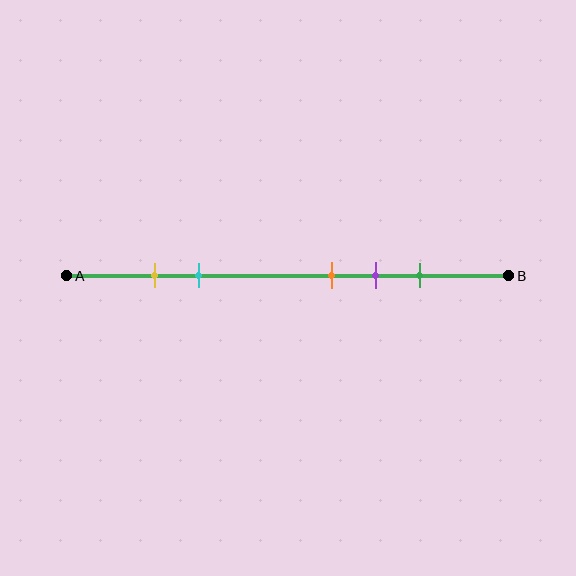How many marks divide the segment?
There are 5 marks dividing the segment.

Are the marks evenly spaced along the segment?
No, the marks are not evenly spaced.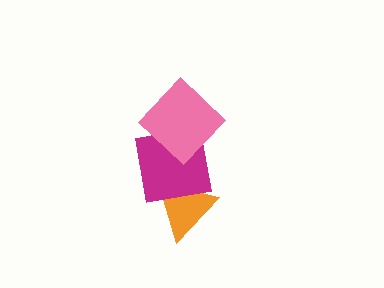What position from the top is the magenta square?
The magenta square is 2nd from the top.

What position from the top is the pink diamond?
The pink diamond is 1st from the top.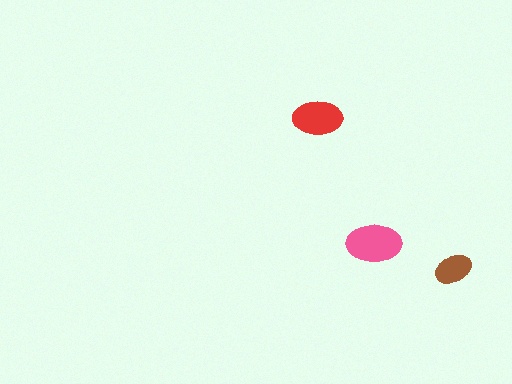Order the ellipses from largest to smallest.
the pink one, the red one, the brown one.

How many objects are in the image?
There are 3 objects in the image.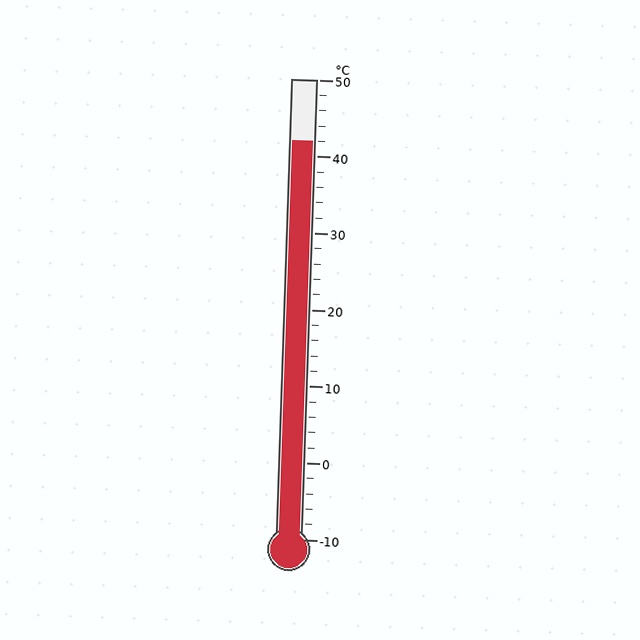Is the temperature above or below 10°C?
The temperature is above 10°C.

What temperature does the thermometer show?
The thermometer shows approximately 42°C.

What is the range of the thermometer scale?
The thermometer scale ranges from -10°C to 50°C.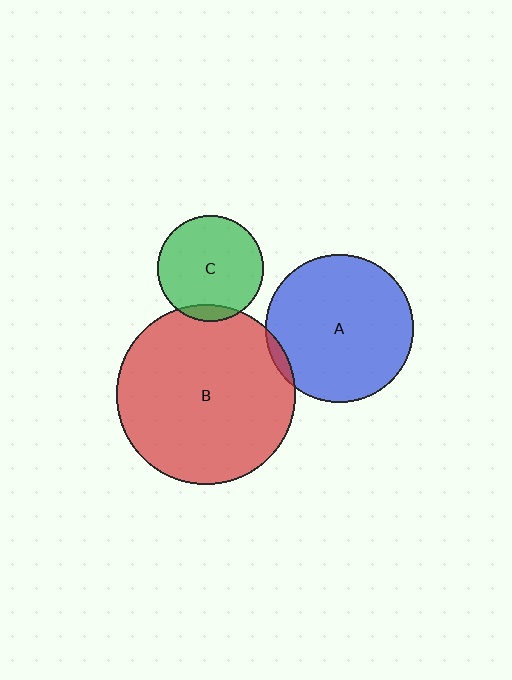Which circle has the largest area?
Circle B (red).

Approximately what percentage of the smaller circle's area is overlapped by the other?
Approximately 5%.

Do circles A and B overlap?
Yes.